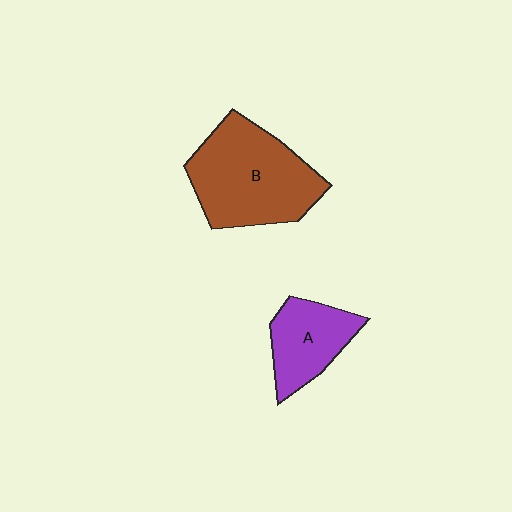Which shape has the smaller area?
Shape A (purple).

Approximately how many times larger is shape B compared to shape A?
Approximately 1.8 times.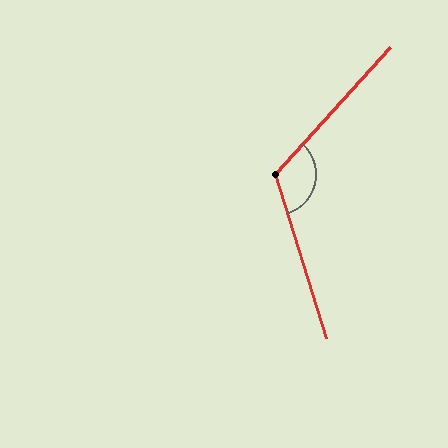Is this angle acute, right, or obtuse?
It is obtuse.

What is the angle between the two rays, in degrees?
Approximately 121 degrees.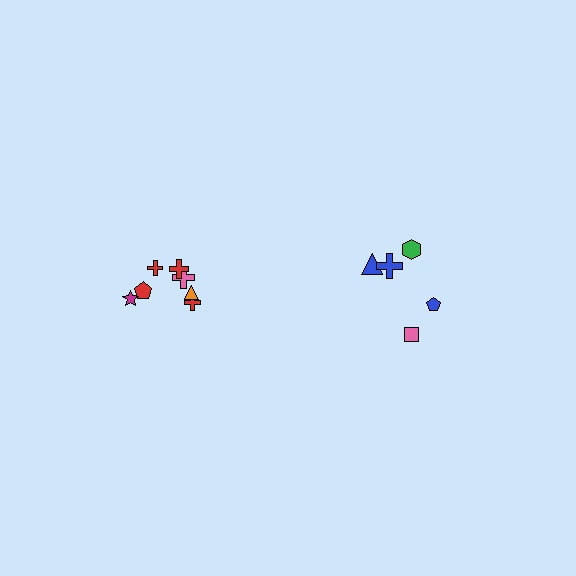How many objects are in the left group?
There are 7 objects.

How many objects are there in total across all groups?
There are 12 objects.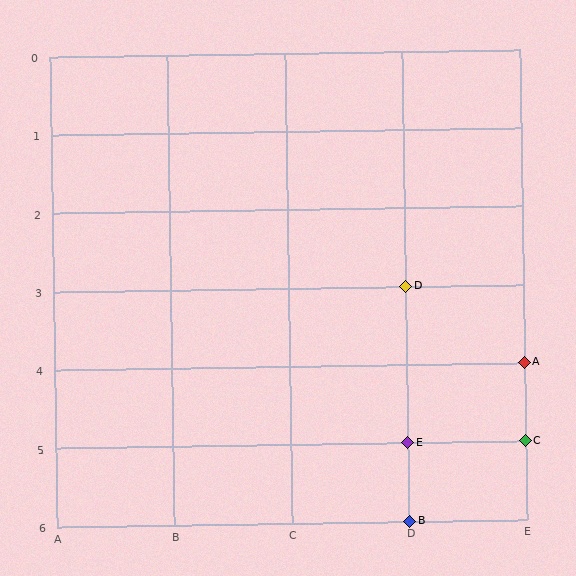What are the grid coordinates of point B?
Point B is at grid coordinates (D, 6).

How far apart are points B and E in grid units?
Points B and E are 1 row apart.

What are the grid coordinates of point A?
Point A is at grid coordinates (E, 4).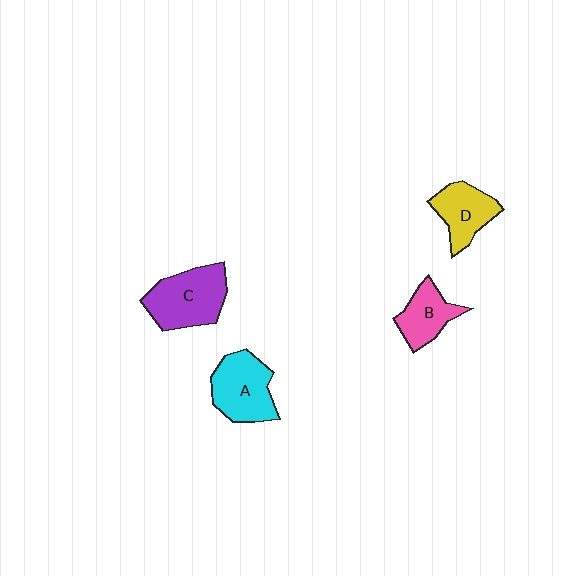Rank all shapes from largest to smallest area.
From largest to smallest: C (purple), A (cyan), D (yellow), B (pink).